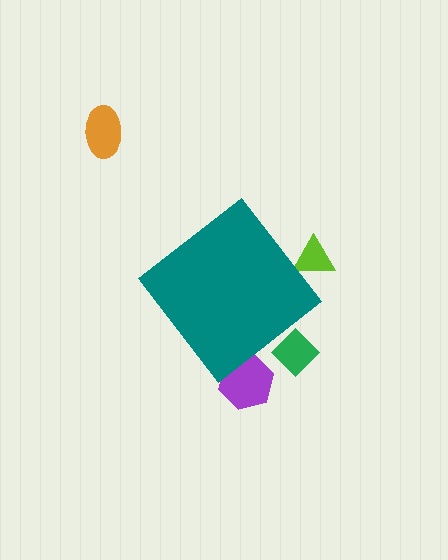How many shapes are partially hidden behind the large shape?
3 shapes are partially hidden.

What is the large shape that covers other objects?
A teal diamond.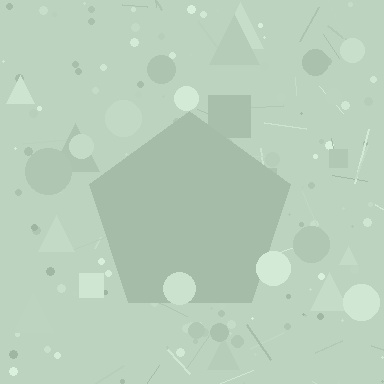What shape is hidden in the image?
A pentagon is hidden in the image.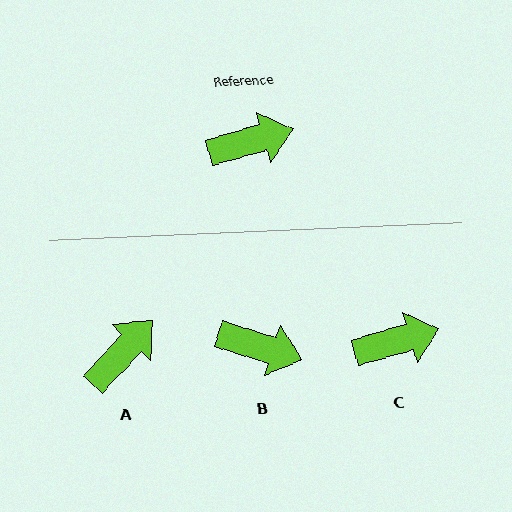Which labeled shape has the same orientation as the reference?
C.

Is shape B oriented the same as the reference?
No, it is off by about 33 degrees.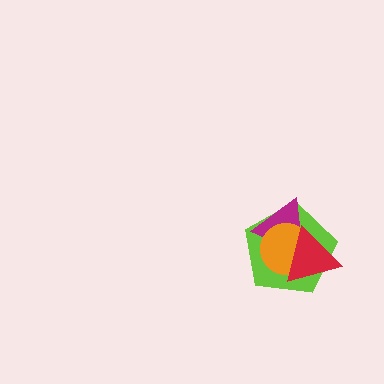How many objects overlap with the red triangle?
3 objects overlap with the red triangle.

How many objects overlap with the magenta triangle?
3 objects overlap with the magenta triangle.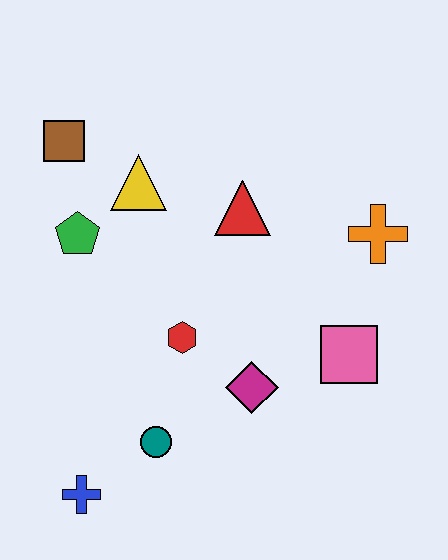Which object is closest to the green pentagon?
The yellow triangle is closest to the green pentagon.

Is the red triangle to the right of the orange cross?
No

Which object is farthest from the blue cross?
The orange cross is farthest from the blue cross.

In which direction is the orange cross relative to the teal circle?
The orange cross is to the right of the teal circle.